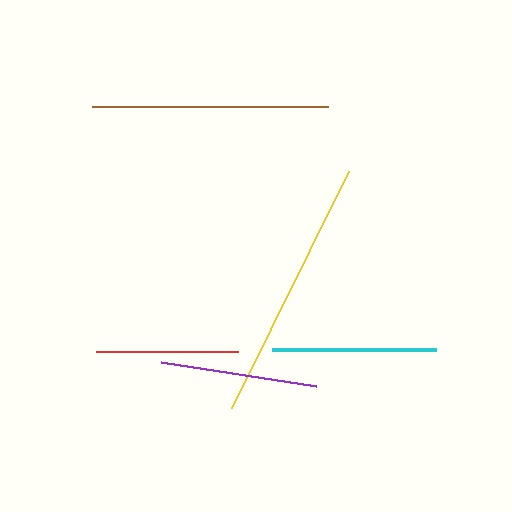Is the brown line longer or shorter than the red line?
The brown line is longer than the red line.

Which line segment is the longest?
The yellow line is the longest at approximately 264 pixels.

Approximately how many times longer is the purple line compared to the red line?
The purple line is approximately 1.1 times the length of the red line.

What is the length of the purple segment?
The purple segment is approximately 156 pixels long.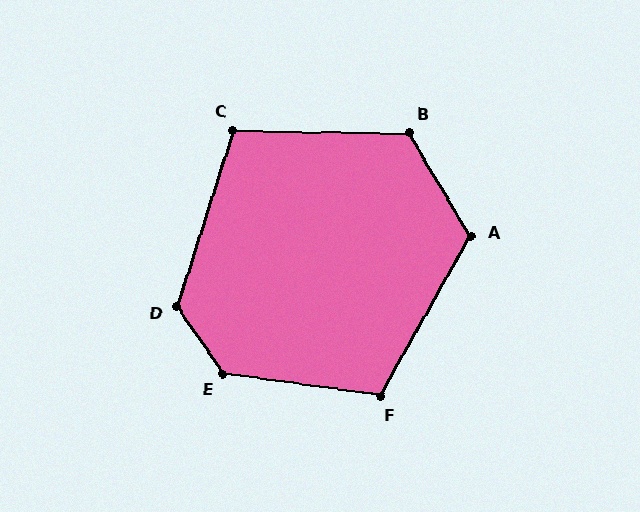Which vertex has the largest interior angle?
E, at approximately 133 degrees.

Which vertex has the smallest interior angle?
C, at approximately 107 degrees.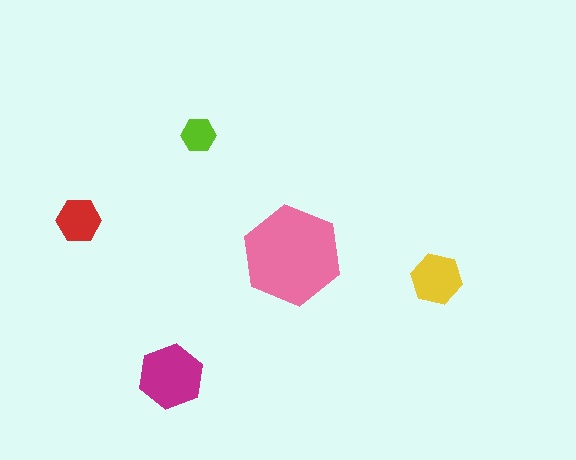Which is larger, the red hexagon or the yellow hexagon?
The yellow one.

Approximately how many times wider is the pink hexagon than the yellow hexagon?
About 2 times wider.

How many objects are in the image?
There are 5 objects in the image.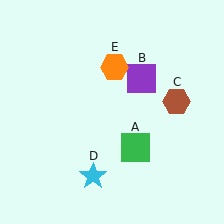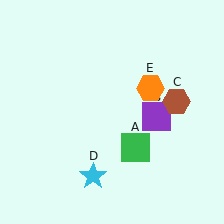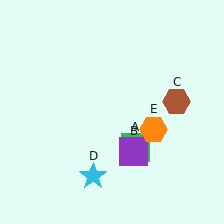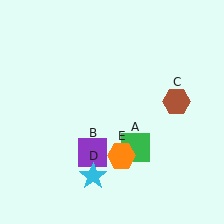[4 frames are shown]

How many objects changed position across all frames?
2 objects changed position: purple square (object B), orange hexagon (object E).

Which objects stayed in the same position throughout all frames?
Green square (object A) and brown hexagon (object C) and cyan star (object D) remained stationary.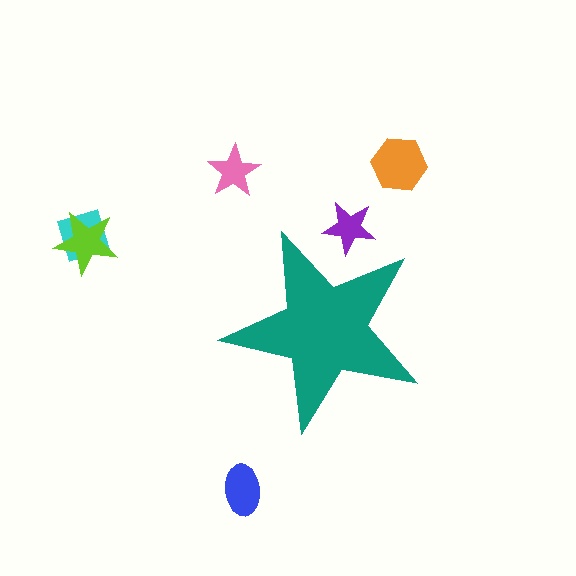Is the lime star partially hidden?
No, the lime star is fully visible.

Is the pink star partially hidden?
No, the pink star is fully visible.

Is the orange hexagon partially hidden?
No, the orange hexagon is fully visible.